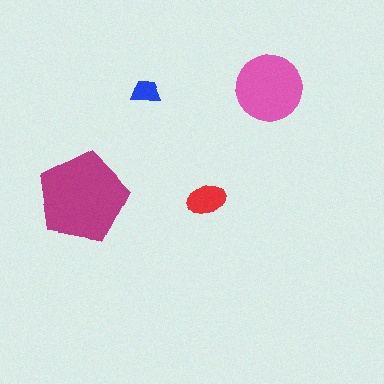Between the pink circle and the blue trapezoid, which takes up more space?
The pink circle.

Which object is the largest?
The magenta pentagon.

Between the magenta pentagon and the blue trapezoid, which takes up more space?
The magenta pentagon.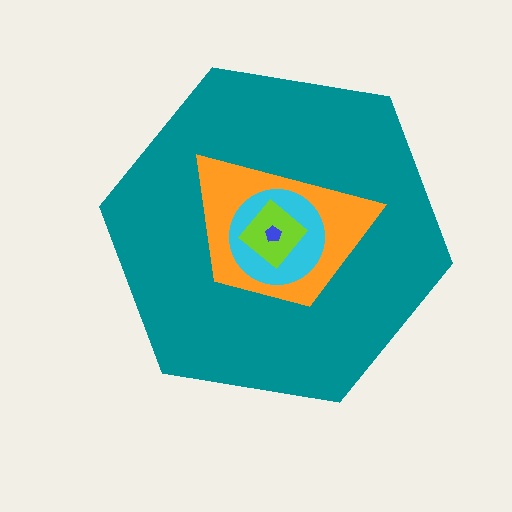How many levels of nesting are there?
5.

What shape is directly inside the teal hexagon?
The orange trapezoid.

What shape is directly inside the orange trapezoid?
The cyan circle.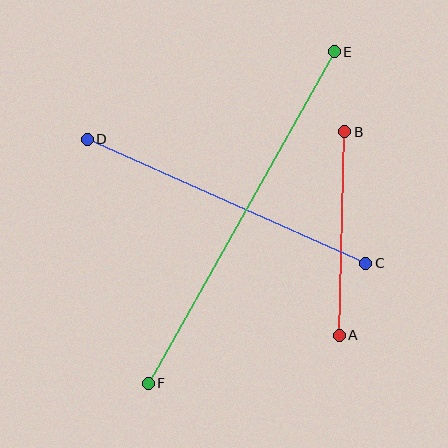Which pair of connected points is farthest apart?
Points E and F are farthest apart.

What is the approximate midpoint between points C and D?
The midpoint is at approximately (227, 201) pixels.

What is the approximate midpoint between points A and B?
The midpoint is at approximately (342, 234) pixels.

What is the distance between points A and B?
The distance is approximately 204 pixels.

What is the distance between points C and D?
The distance is approximately 305 pixels.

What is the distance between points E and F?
The distance is approximately 380 pixels.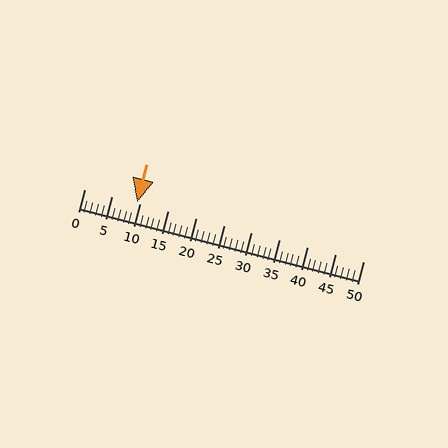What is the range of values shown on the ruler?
The ruler shows values from 0 to 50.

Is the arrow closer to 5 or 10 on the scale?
The arrow is closer to 10.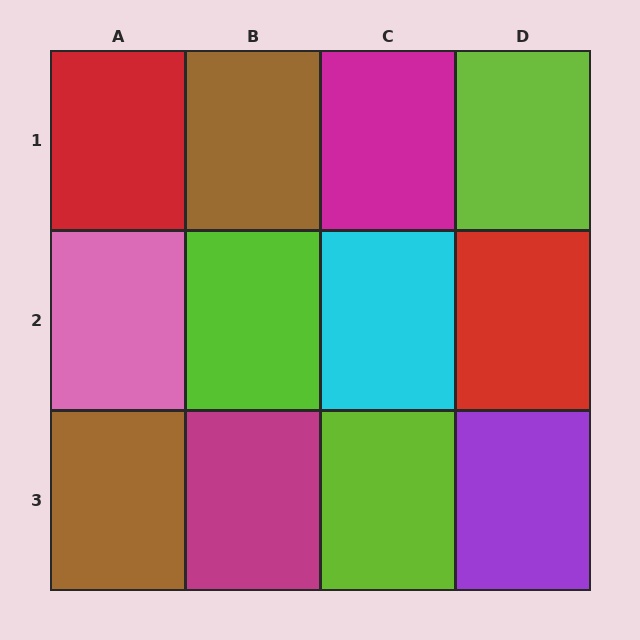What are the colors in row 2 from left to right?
Pink, lime, cyan, red.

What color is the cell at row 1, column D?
Lime.